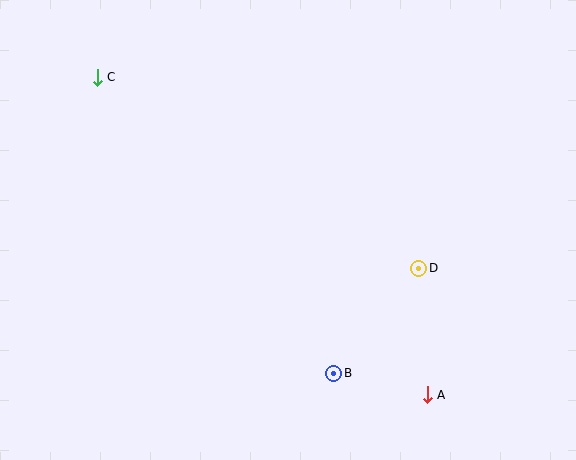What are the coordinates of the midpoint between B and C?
The midpoint between B and C is at (215, 225).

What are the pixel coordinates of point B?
Point B is at (334, 373).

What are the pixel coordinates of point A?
Point A is at (427, 395).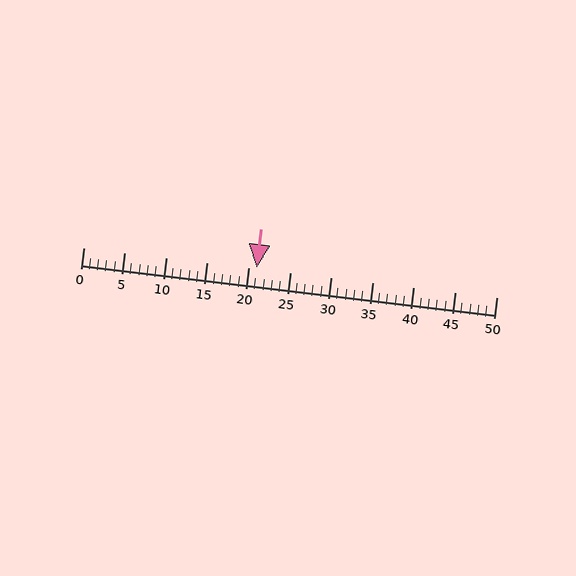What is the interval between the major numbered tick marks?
The major tick marks are spaced 5 units apart.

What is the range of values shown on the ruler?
The ruler shows values from 0 to 50.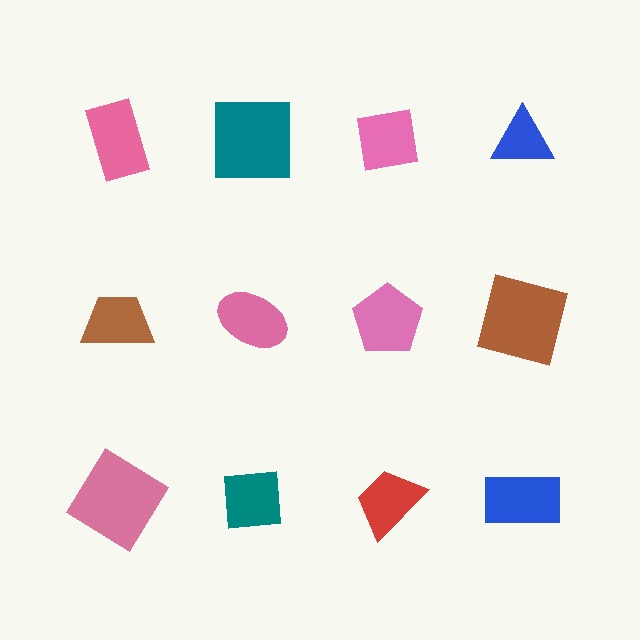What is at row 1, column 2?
A teal square.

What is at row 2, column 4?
A brown square.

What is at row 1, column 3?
A pink square.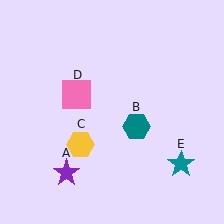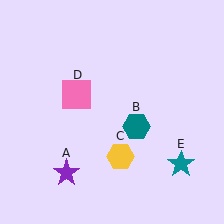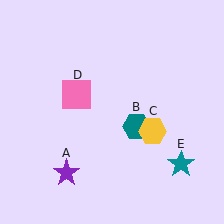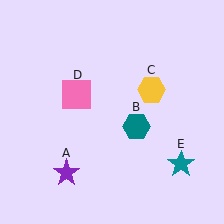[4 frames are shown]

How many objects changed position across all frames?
1 object changed position: yellow hexagon (object C).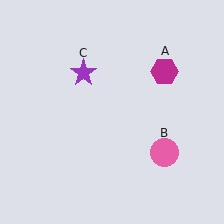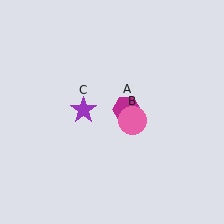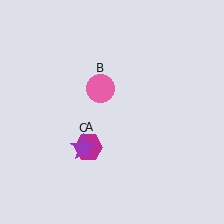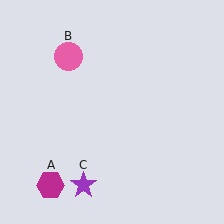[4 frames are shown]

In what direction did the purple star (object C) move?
The purple star (object C) moved down.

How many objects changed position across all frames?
3 objects changed position: magenta hexagon (object A), pink circle (object B), purple star (object C).